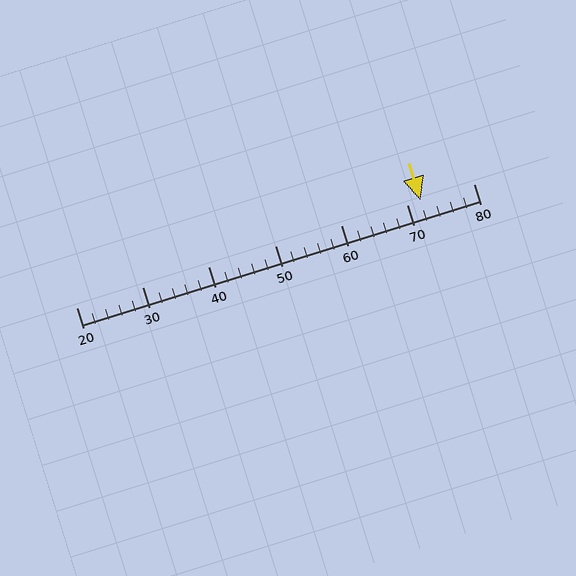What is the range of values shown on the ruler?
The ruler shows values from 20 to 80.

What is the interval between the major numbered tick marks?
The major tick marks are spaced 10 units apart.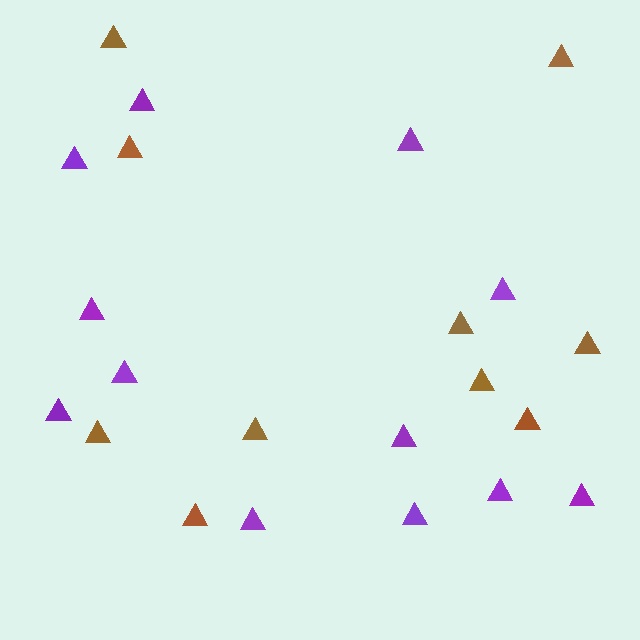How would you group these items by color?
There are 2 groups: one group of brown triangles (10) and one group of purple triangles (12).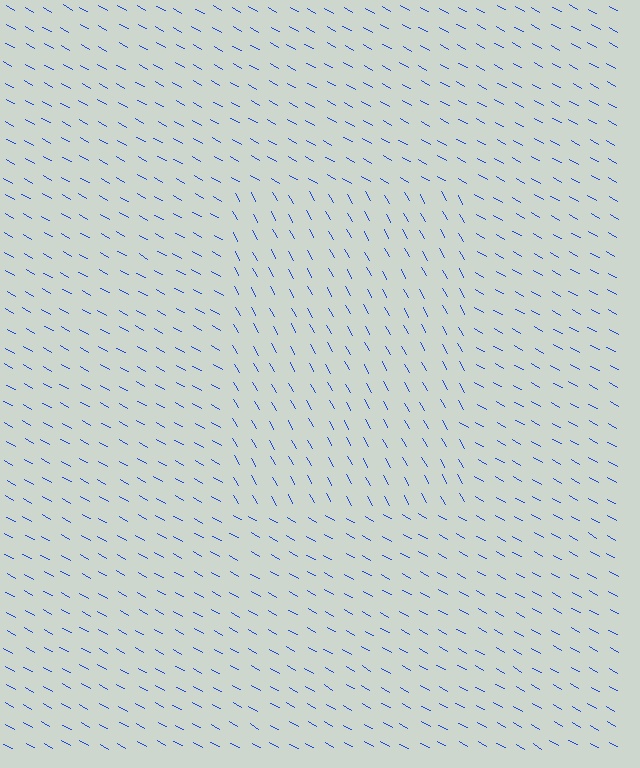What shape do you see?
I see a rectangle.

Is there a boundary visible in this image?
Yes, there is a texture boundary formed by a change in line orientation.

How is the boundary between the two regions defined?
The boundary is defined purely by a change in line orientation (approximately 32 degrees difference). All lines are the same color and thickness.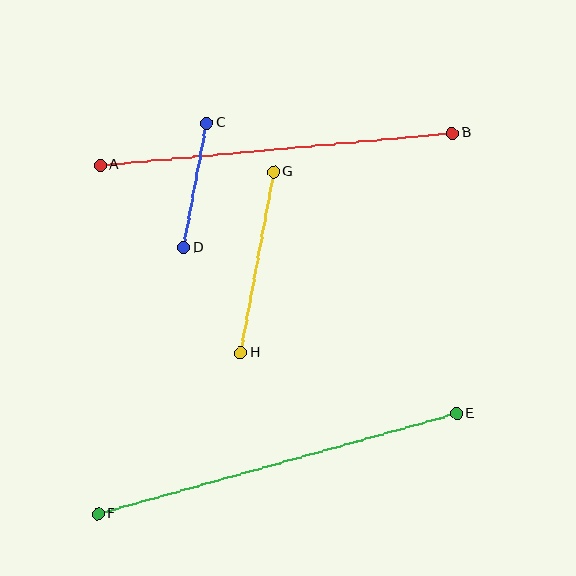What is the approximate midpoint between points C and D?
The midpoint is at approximately (195, 185) pixels.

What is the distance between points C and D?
The distance is approximately 127 pixels.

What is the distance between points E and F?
The distance is approximately 372 pixels.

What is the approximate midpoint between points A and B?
The midpoint is at approximately (276, 149) pixels.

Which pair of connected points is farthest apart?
Points E and F are farthest apart.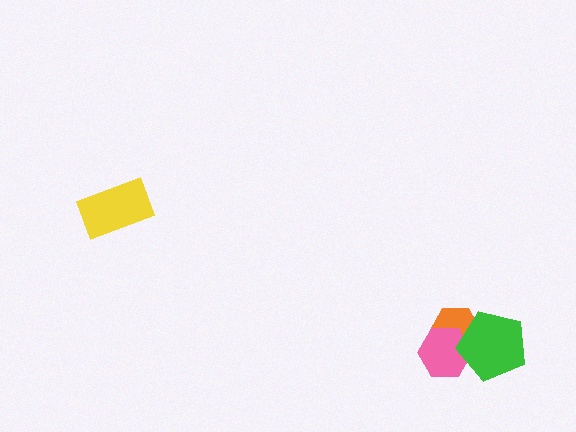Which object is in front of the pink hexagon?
The green pentagon is in front of the pink hexagon.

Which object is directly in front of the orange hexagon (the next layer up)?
The pink hexagon is directly in front of the orange hexagon.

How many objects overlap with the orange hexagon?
2 objects overlap with the orange hexagon.